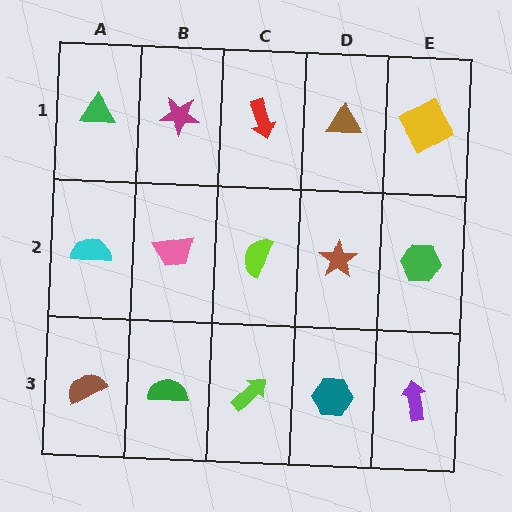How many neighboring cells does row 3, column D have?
3.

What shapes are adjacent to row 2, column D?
A brown triangle (row 1, column D), a teal hexagon (row 3, column D), a lime semicircle (row 2, column C), a green hexagon (row 2, column E).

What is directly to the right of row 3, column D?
A purple arrow.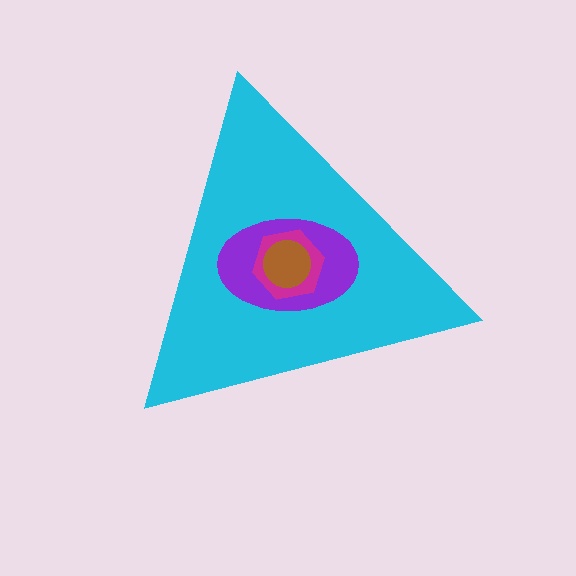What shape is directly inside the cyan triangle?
The purple ellipse.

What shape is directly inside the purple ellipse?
The magenta hexagon.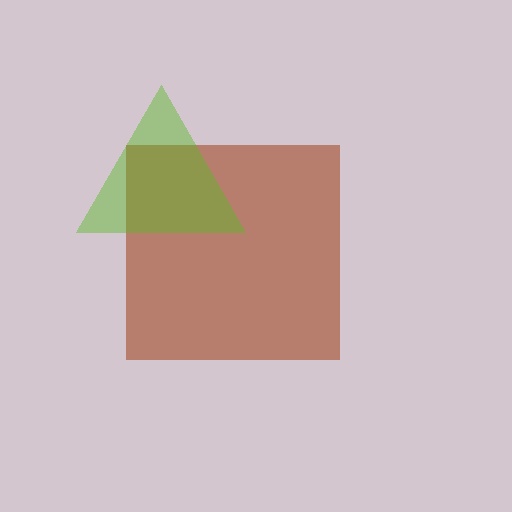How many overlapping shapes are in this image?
There are 2 overlapping shapes in the image.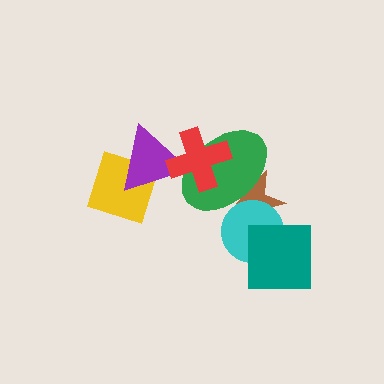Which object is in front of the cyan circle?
The teal square is in front of the cyan circle.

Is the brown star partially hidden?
Yes, it is partially covered by another shape.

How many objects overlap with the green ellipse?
4 objects overlap with the green ellipse.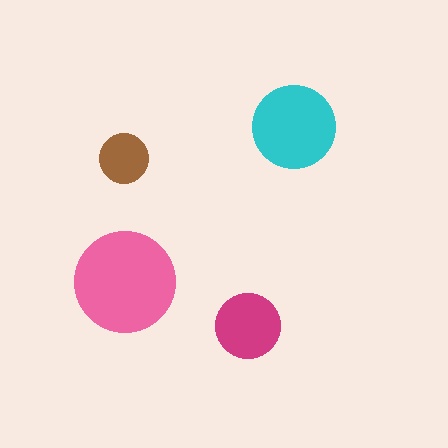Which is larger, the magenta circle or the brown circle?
The magenta one.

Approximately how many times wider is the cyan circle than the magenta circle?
About 1.5 times wider.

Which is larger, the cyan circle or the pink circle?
The pink one.